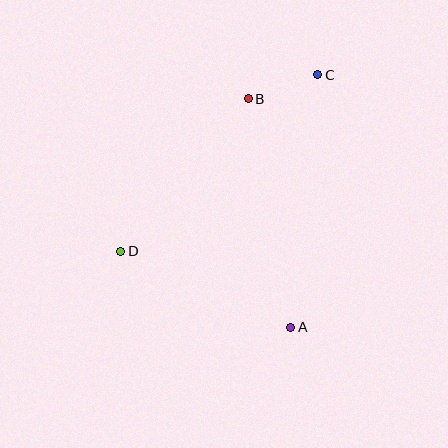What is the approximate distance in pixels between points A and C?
The distance between A and C is approximately 254 pixels.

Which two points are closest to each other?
Points B and C are closest to each other.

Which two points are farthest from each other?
Points C and D are farthest from each other.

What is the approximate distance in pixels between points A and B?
The distance between A and B is approximately 232 pixels.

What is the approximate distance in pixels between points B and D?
The distance between B and D is approximately 198 pixels.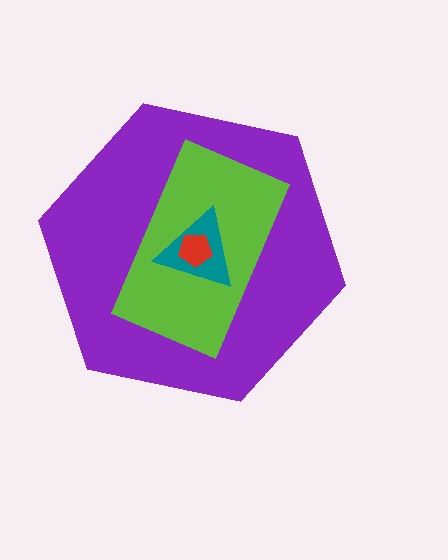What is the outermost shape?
The purple hexagon.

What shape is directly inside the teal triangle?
The red pentagon.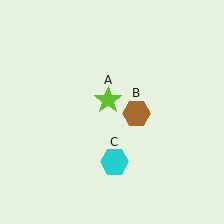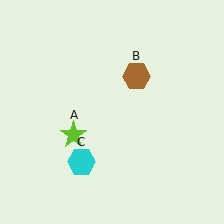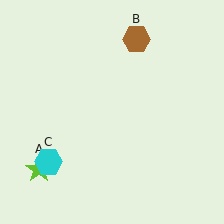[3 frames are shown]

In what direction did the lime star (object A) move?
The lime star (object A) moved down and to the left.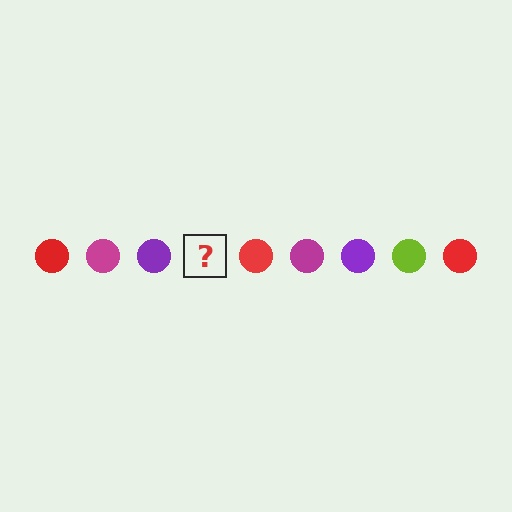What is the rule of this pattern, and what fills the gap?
The rule is that the pattern cycles through red, magenta, purple, lime circles. The gap should be filled with a lime circle.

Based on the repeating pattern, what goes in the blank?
The blank should be a lime circle.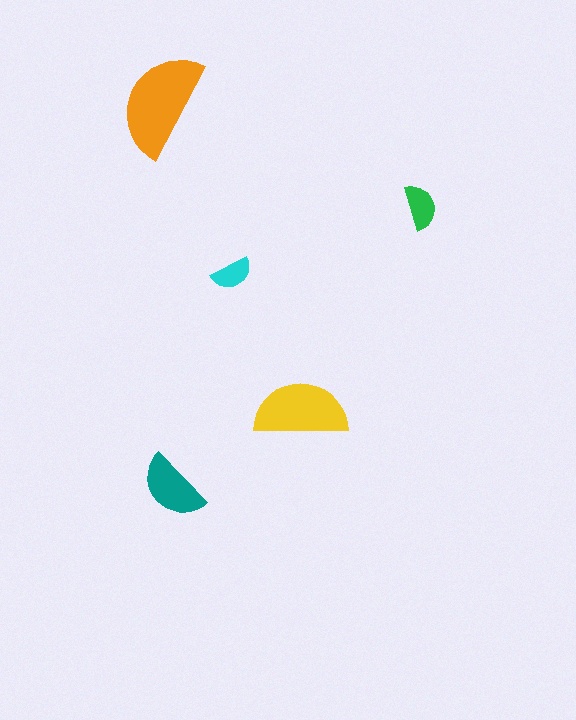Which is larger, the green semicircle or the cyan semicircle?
The green one.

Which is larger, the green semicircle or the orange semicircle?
The orange one.